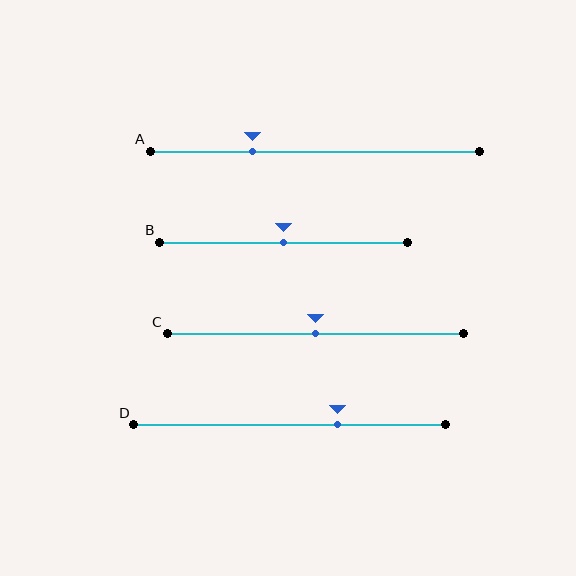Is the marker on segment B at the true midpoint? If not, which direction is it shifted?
Yes, the marker on segment B is at the true midpoint.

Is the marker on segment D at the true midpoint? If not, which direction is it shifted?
No, the marker on segment D is shifted to the right by about 15% of the segment length.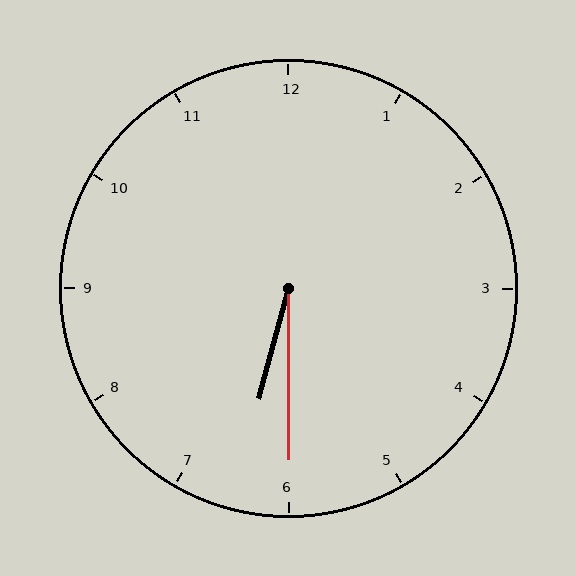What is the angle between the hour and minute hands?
Approximately 15 degrees.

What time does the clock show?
6:30.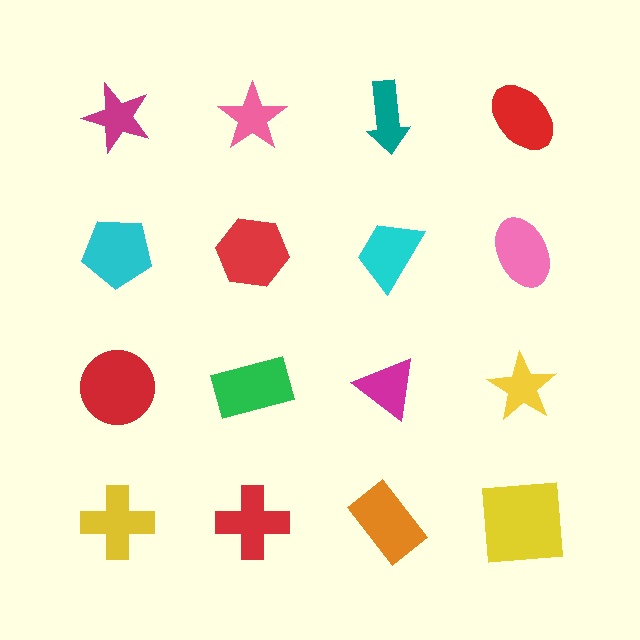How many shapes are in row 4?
4 shapes.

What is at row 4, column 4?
A yellow square.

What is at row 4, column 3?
An orange rectangle.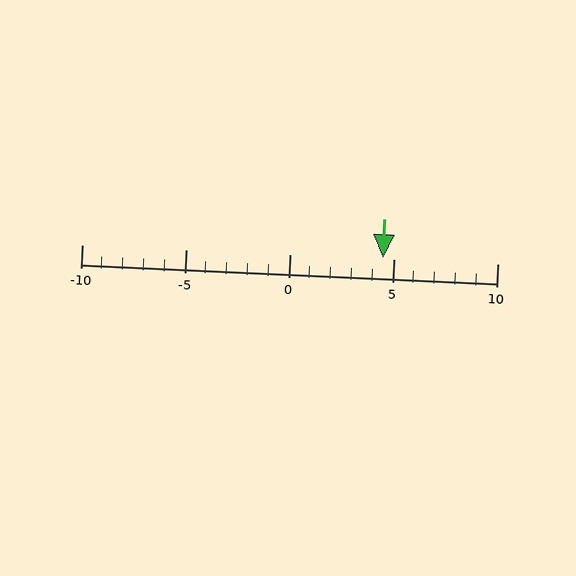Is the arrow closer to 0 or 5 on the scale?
The arrow is closer to 5.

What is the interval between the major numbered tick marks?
The major tick marks are spaced 5 units apart.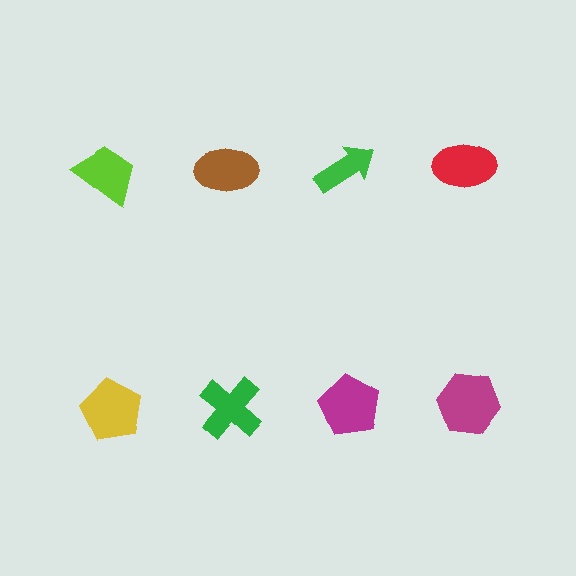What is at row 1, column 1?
A lime trapezoid.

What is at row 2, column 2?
A green cross.